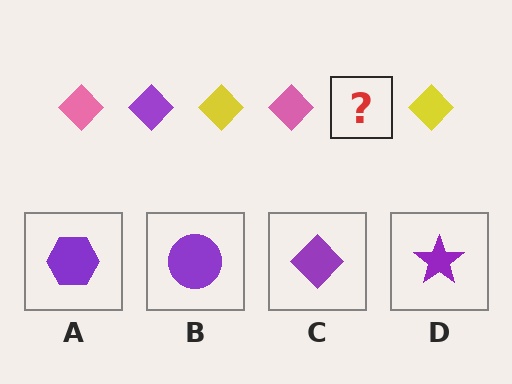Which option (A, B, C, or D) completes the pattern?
C.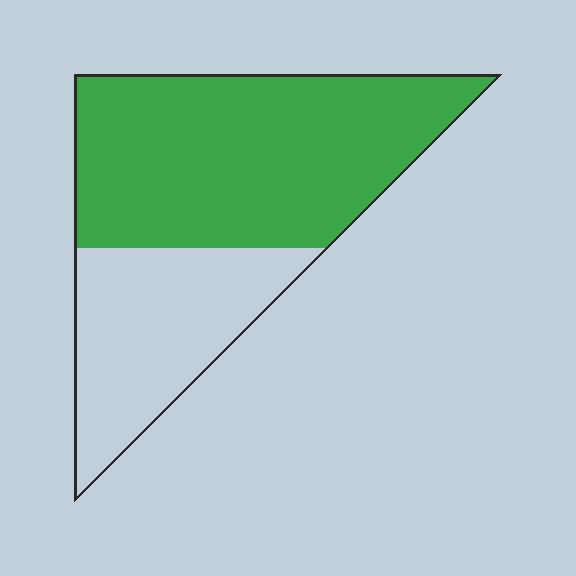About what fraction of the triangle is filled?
About two thirds (2/3).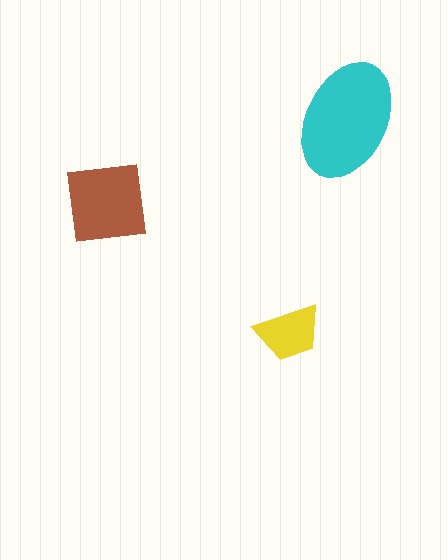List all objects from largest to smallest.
The cyan ellipse, the brown square, the yellow trapezoid.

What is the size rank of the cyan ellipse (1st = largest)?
1st.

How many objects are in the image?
There are 3 objects in the image.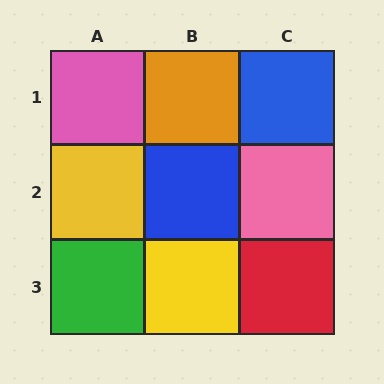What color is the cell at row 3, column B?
Yellow.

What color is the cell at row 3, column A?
Green.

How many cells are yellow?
2 cells are yellow.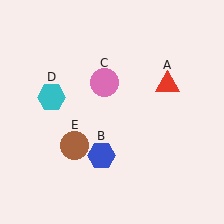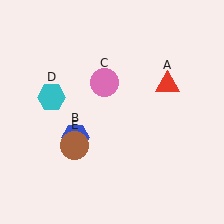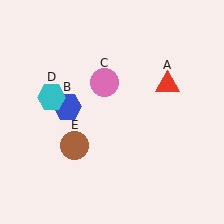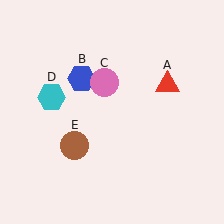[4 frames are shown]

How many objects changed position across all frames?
1 object changed position: blue hexagon (object B).